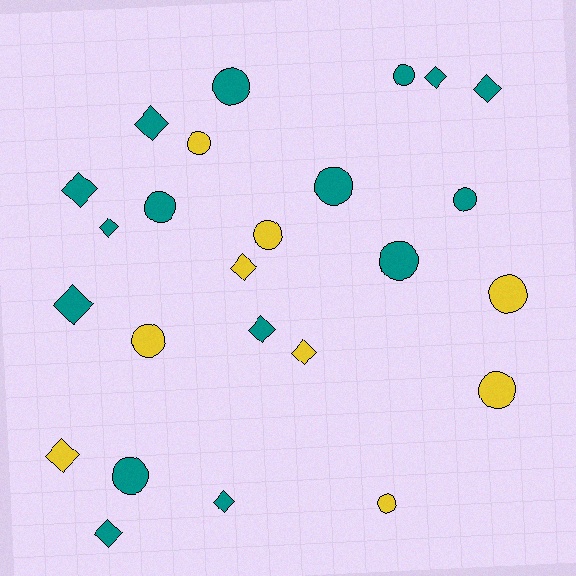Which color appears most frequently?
Teal, with 16 objects.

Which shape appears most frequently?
Circle, with 13 objects.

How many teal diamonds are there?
There are 9 teal diamonds.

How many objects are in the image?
There are 25 objects.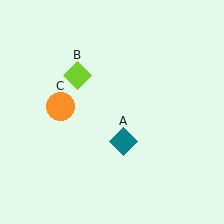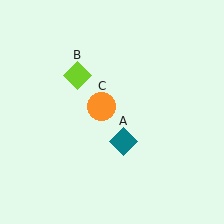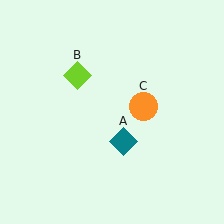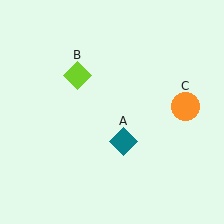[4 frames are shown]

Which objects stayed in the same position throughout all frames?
Teal diamond (object A) and lime diamond (object B) remained stationary.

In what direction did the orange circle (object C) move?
The orange circle (object C) moved right.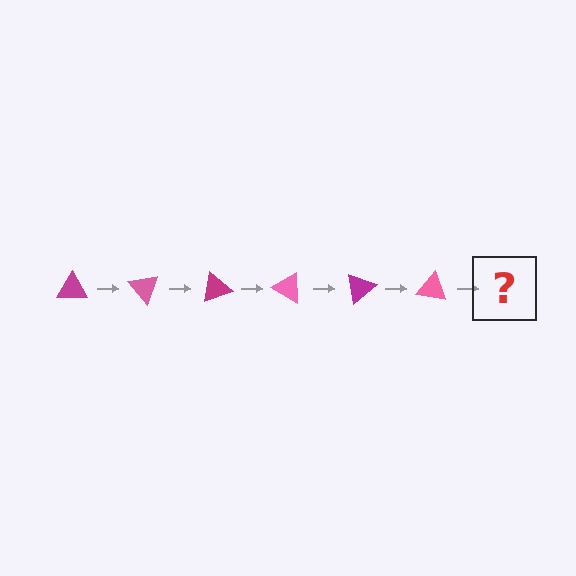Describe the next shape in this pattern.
It should be a magenta triangle, rotated 300 degrees from the start.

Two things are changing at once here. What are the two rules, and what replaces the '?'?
The two rules are that it rotates 50 degrees each step and the color cycles through magenta and pink. The '?' should be a magenta triangle, rotated 300 degrees from the start.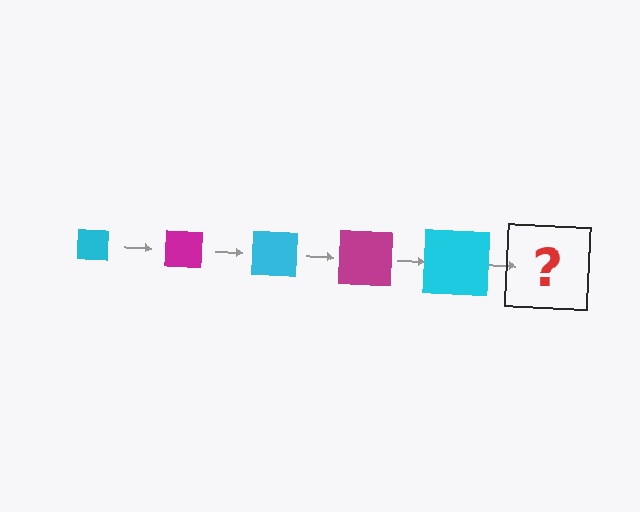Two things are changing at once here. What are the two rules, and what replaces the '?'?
The two rules are that the square grows larger each step and the color cycles through cyan and magenta. The '?' should be a magenta square, larger than the previous one.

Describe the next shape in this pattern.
It should be a magenta square, larger than the previous one.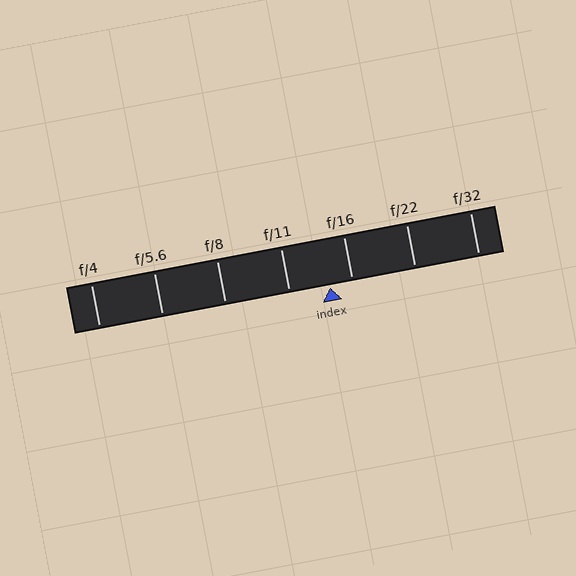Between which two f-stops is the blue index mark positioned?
The index mark is between f/11 and f/16.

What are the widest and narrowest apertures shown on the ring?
The widest aperture shown is f/4 and the narrowest is f/32.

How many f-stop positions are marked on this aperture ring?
There are 7 f-stop positions marked.